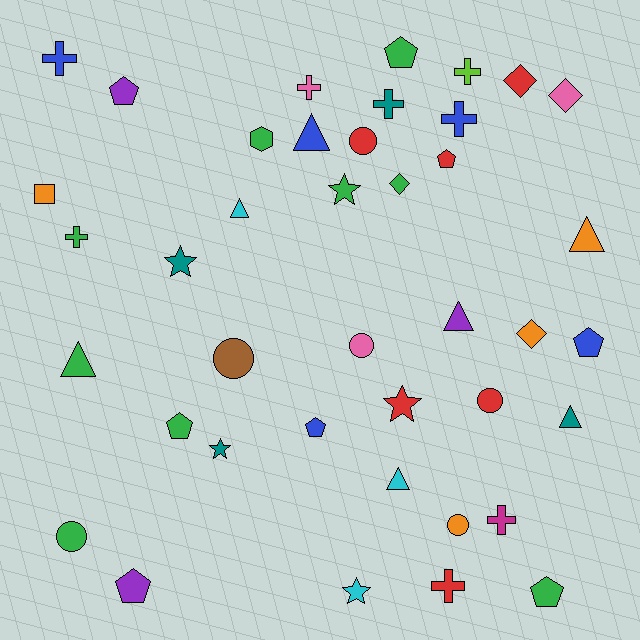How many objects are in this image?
There are 40 objects.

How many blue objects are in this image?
There are 5 blue objects.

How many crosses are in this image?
There are 8 crosses.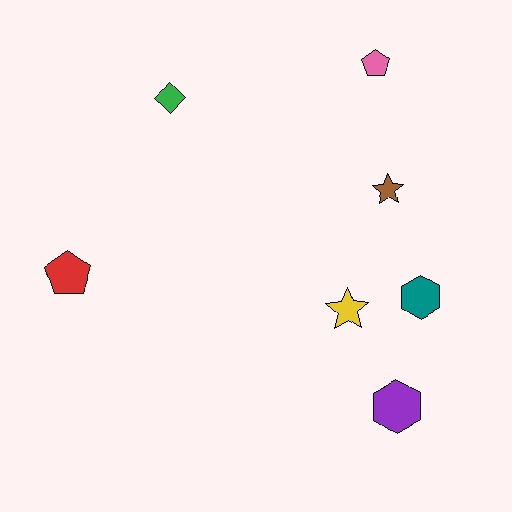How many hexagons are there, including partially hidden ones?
There are 2 hexagons.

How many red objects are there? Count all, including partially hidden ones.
There is 1 red object.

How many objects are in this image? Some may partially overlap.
There are 7 objects.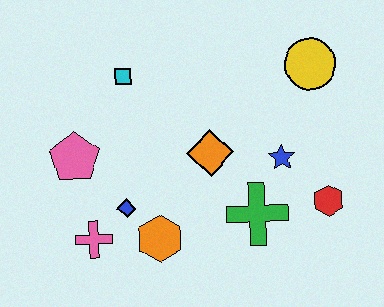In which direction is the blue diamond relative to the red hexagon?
The blue diamond is to the left of the red hexagon.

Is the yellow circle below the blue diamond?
No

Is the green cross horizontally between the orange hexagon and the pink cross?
No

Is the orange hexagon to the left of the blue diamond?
No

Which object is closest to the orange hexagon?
The blue diamond is closest to the orange hexagon.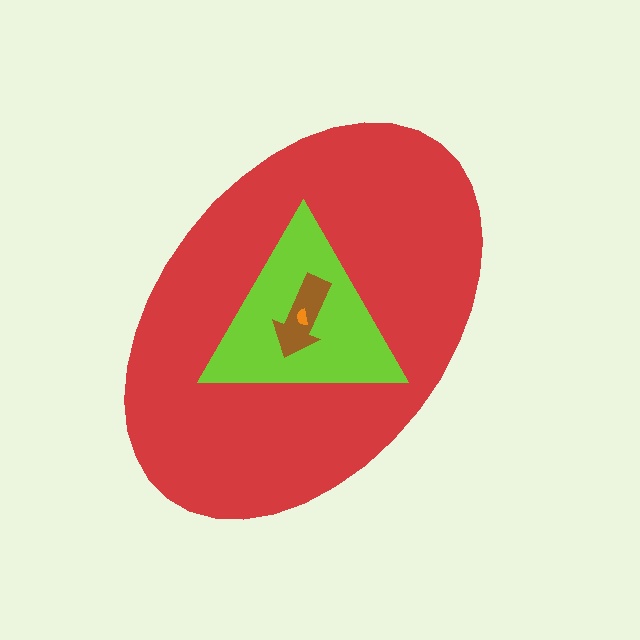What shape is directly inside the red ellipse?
The lime triangle.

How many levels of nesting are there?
4.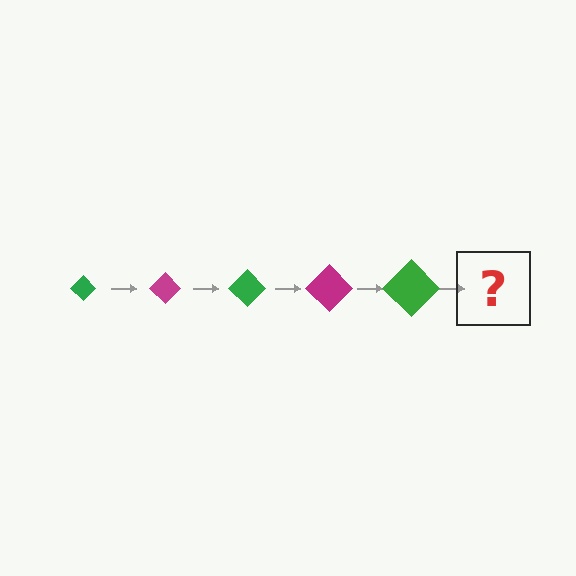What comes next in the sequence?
The next element should be a magenta diamond, larger than the previous one.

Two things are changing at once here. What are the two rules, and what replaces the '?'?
The two rules are that the diamond grows larger each step and the color cycles through green and magenta. The '?' should be a magenta diamond, larger than the previous one.